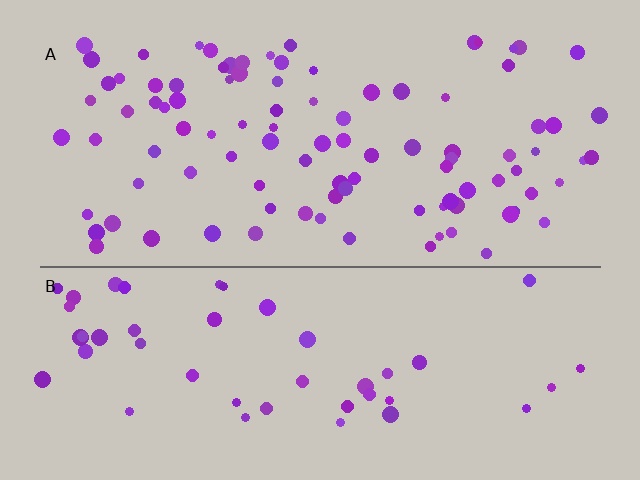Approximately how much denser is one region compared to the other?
Approximately 2.1× — region A over region B.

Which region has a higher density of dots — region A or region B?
A (the top).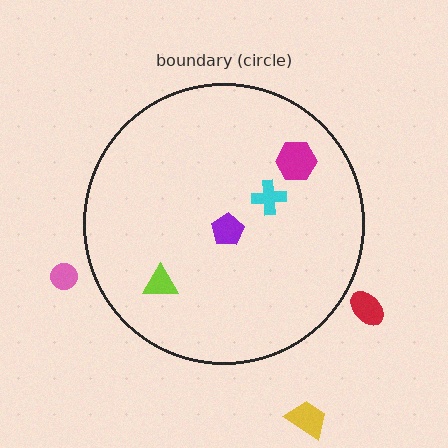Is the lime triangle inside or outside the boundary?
Inside.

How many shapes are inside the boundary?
4 inside, 3 outside.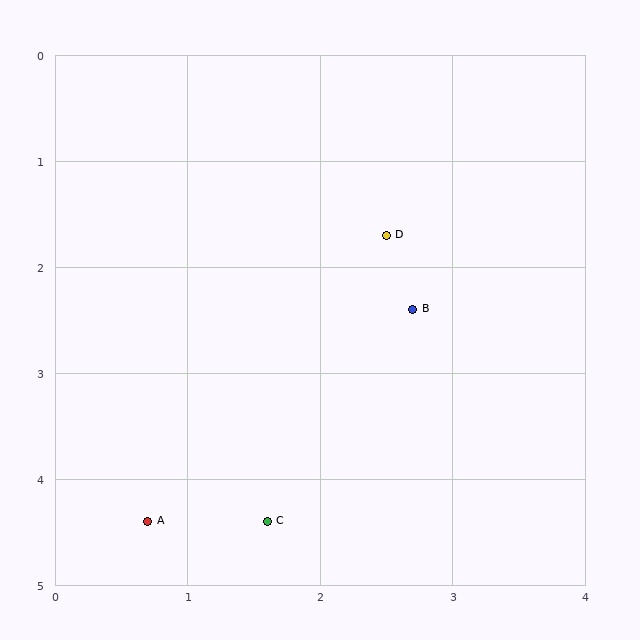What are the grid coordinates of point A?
Point A is at approximately (0.7, 4.4).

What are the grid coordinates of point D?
Point D is at approximately (2.5, 1.7).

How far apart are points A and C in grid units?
Points A and C are about 0.9 grid units apart.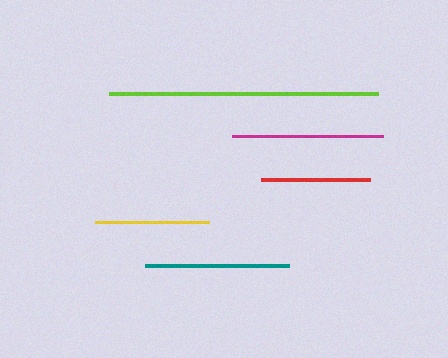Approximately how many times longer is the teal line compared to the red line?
The teal line is approximately 1.3 times the length of the red line.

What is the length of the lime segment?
The lime segment is approximately 269 pixels long.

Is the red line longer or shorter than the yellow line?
The yellow line is longer than the red line.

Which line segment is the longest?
The lime line is the longest at approximately 269 pixels.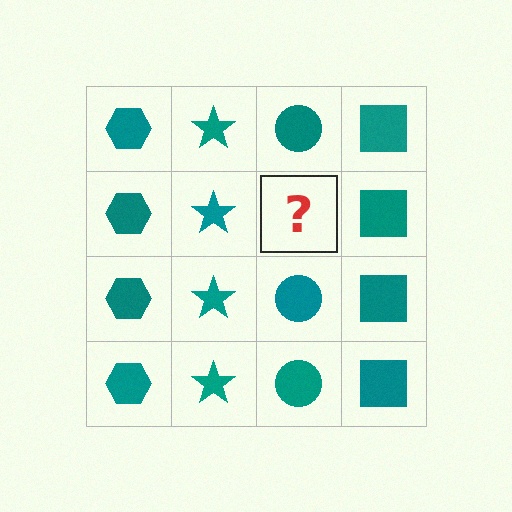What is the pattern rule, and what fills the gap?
The rule is that each column has a consistent shape. The gap should be filled with a teal circle.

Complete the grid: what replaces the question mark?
The question mark should be replaced with a teal circle.